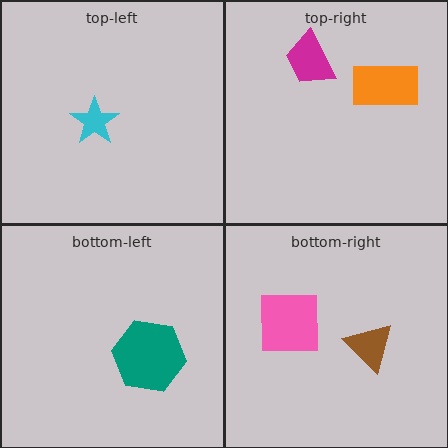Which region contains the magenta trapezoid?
The top-right region.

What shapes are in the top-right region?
The magenta trapezoid, the orange rectangle.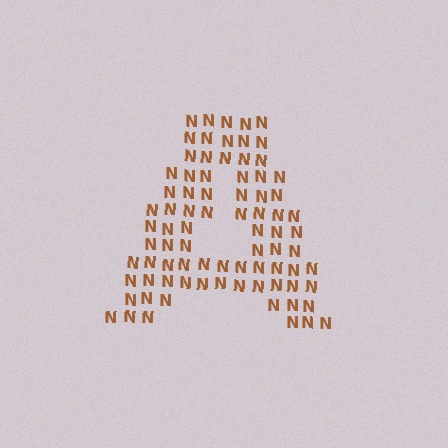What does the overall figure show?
The overall figure shows the letter A.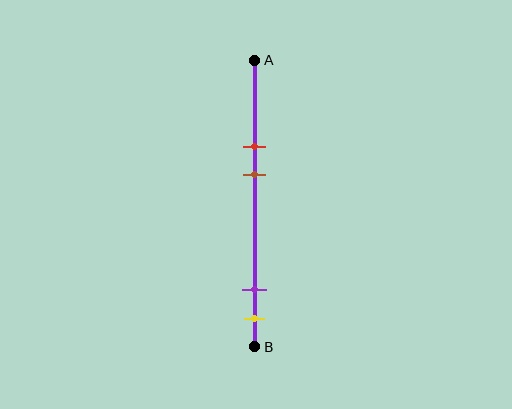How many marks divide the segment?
There are 4 marks dividing the segment.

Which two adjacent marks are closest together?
The purple and yellow marks are the closest adjacent pair.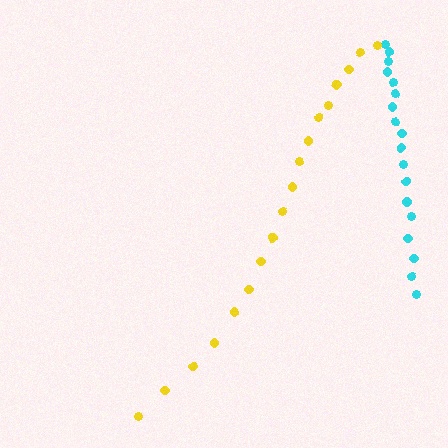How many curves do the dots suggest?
There are 2 distinct paths.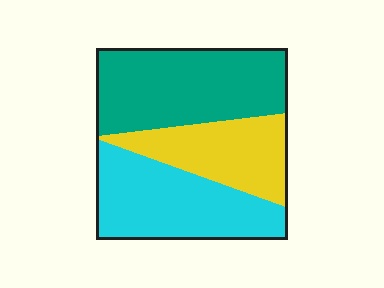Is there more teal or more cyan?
Teal.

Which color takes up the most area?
Teal, at roughly 40%.